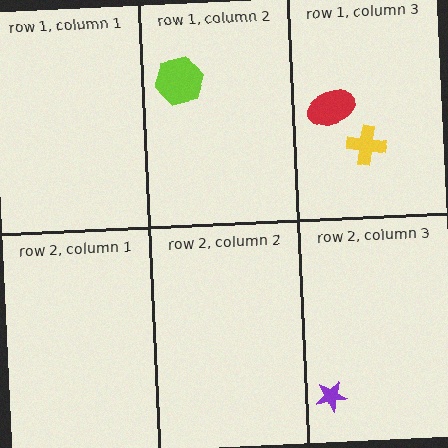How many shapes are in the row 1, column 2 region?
1.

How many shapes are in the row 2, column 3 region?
1.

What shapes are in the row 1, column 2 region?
The lime hexagon.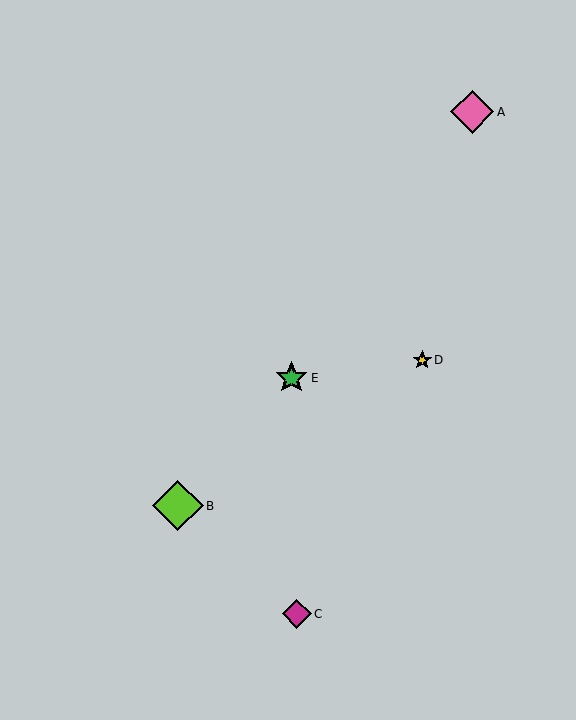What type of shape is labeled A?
Shape A is a pink diamond.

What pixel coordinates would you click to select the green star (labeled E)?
Click at (291, 378) to select the green star E.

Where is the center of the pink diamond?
The center of the pink diamond is at (472, 112).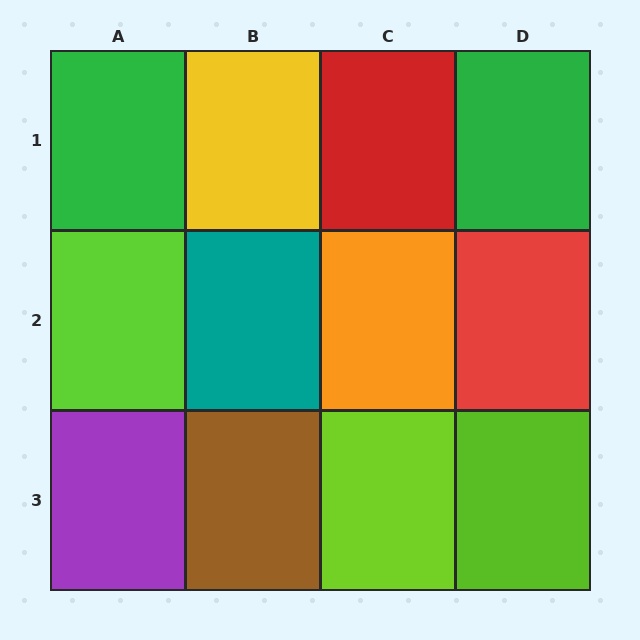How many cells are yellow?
1 cell is yellow.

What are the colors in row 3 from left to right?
Purple, brown, lime, lime.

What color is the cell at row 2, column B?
Teal.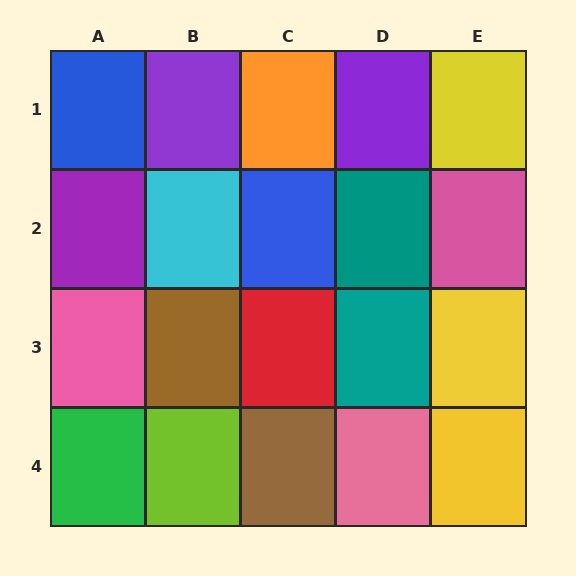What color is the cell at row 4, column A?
Green.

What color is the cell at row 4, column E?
Yellow.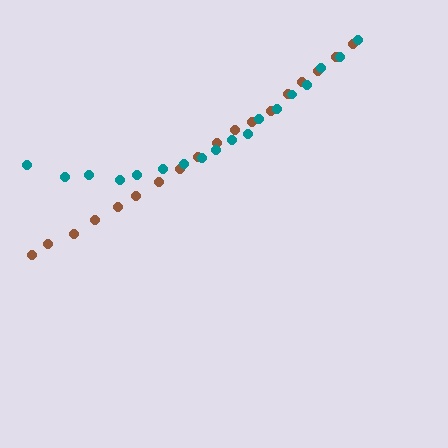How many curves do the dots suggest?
There are 2 distinct paths.